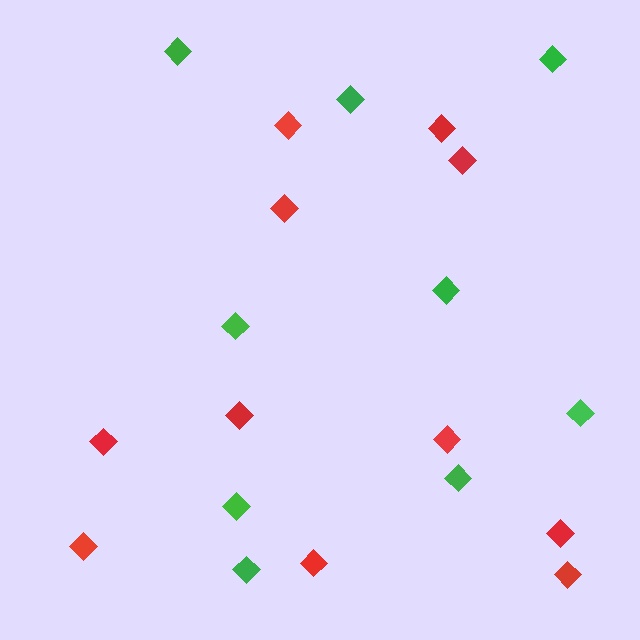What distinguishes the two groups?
There are 2 groups: one group of green diamonds (9) and one group of red diamonds (11).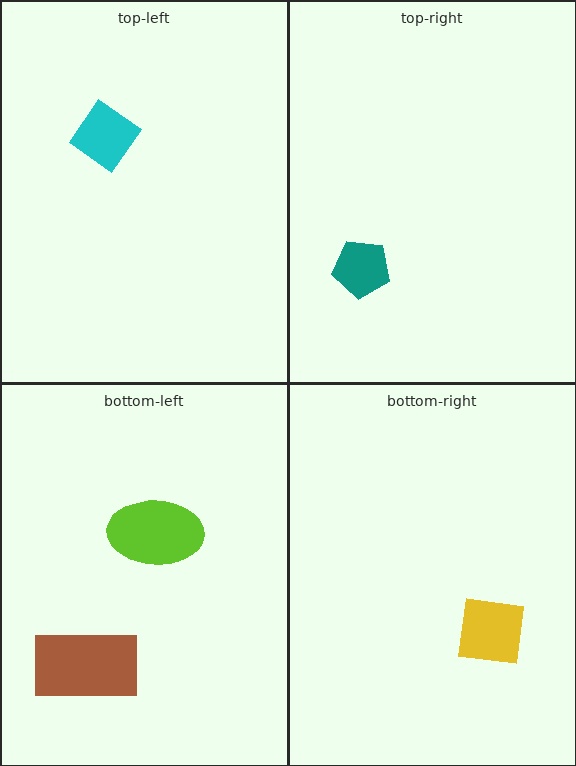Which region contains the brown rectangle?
The bottom-left region.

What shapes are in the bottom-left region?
The lime ellipse, the brown rectangle.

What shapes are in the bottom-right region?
The yellow square.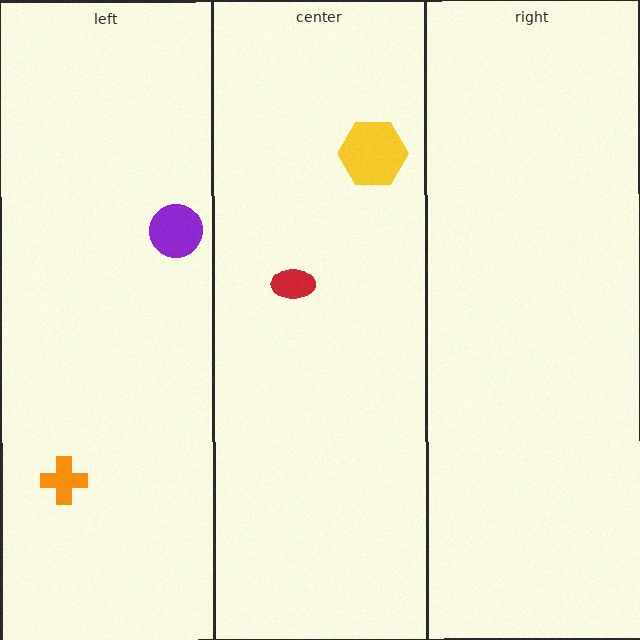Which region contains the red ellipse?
The center region.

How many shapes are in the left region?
2.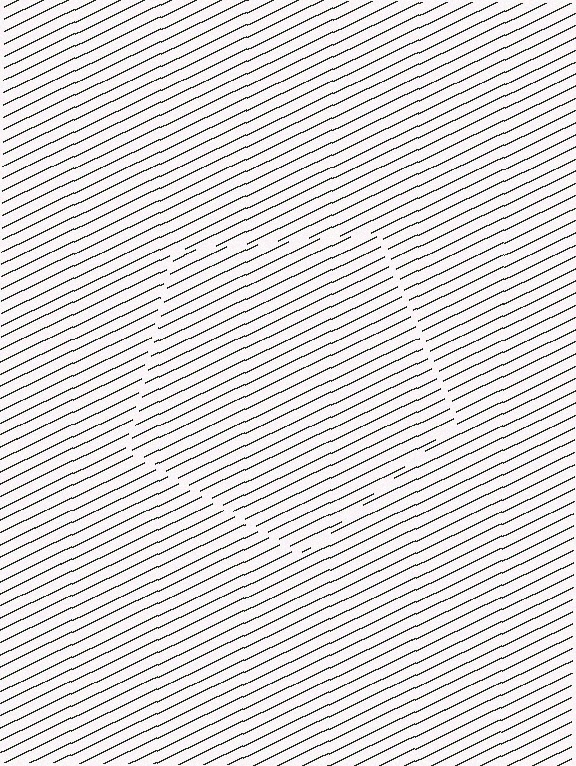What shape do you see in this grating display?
An illusory pentagon. The interior of the shape contains the same grating, shifted by half a period — the contour is defined by the phase discontinuity where line-ends from the inner and outer gratings abut.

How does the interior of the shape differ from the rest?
The interior of the shape contains the same grating, shifted by half a period — the contour is defined by the phase discontinuity where line-ends from the inner and outer gratings abut.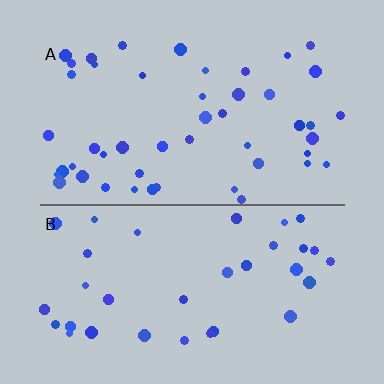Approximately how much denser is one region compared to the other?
Approximately 1.4× — region A over region B.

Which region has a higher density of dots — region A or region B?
A (the top).